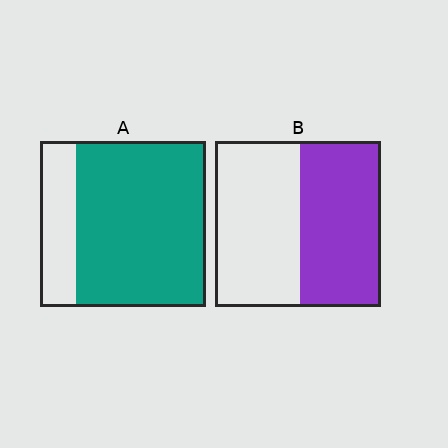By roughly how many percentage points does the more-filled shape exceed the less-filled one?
By roughly 30 percentage points (A over B).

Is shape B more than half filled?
Roughly half.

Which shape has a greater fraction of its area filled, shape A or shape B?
Shape A.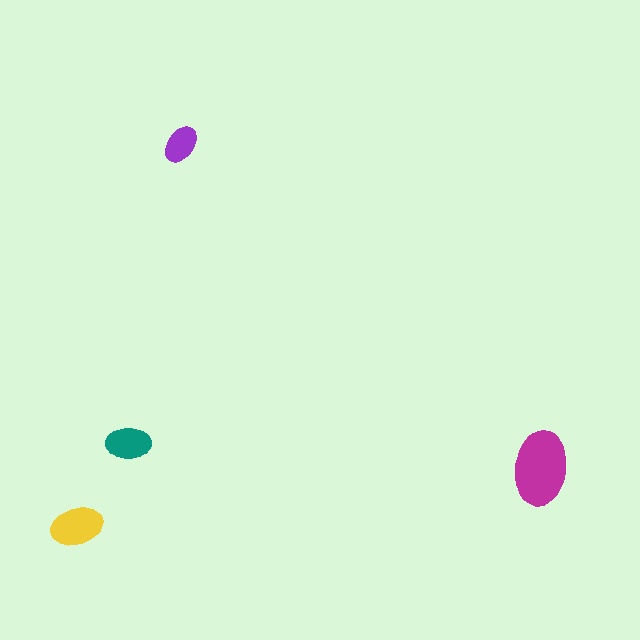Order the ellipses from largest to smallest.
the magenta one, the yellow one, the teal one, the purple one.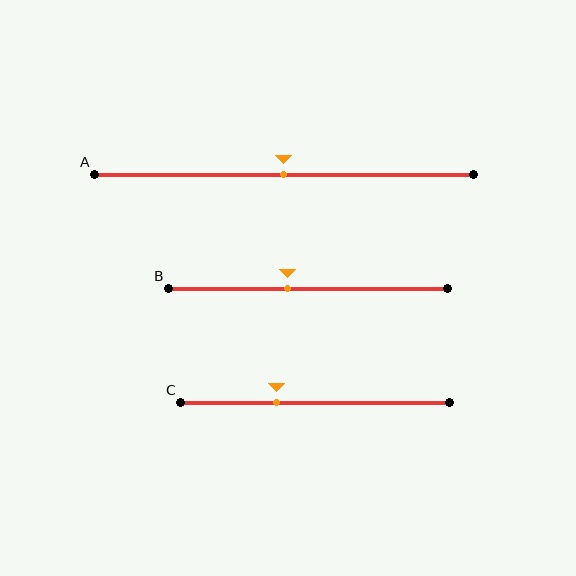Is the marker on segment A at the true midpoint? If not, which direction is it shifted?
Yes, the marker on segment A is at the true midpoint.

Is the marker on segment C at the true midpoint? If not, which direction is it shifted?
No, the marker on segment C is shifted to the left by about 14% of the segment length.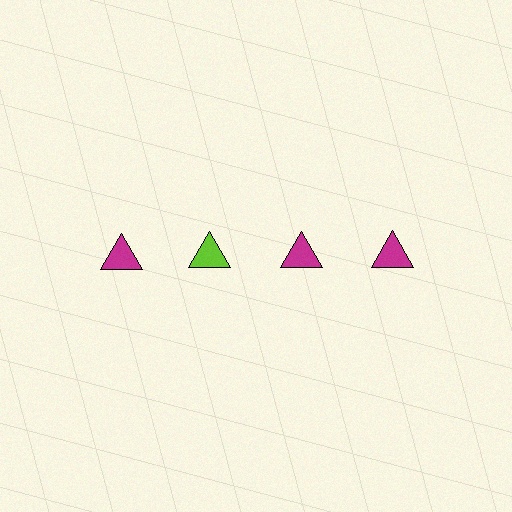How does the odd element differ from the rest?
It has a different color: lime instead of magenta.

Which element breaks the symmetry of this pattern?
The lime triangle in the top row, second from left column breaks the symmetry. All other shapes are magenta triangles.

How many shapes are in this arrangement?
There are 4 shapes arranged in a grid pattern.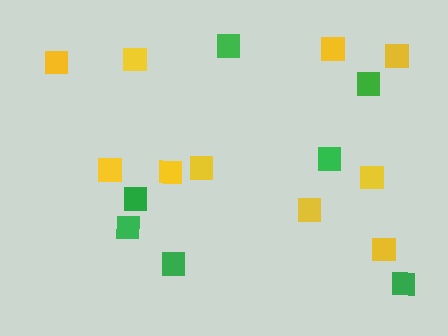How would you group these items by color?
There are 2 groups: one group of yellow squares (10) and one group of green squares (7).